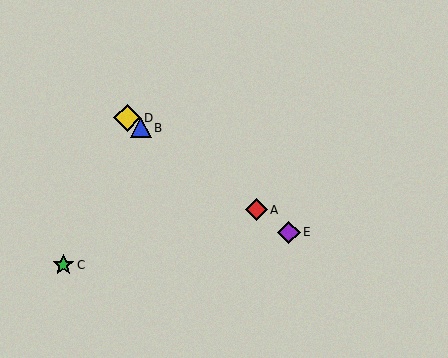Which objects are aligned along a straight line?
Objects A, B, D, E are aligned along a straight line.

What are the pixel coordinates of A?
Object A is at (257, 210).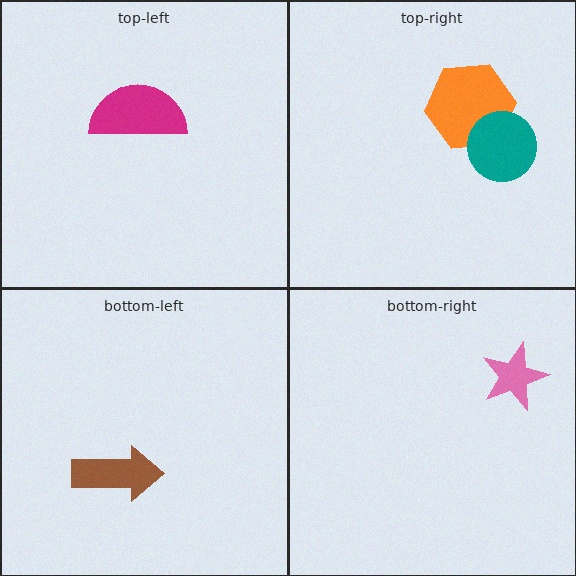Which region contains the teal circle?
The top-right region.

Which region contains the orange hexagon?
The top-right region.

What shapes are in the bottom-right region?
The pink star.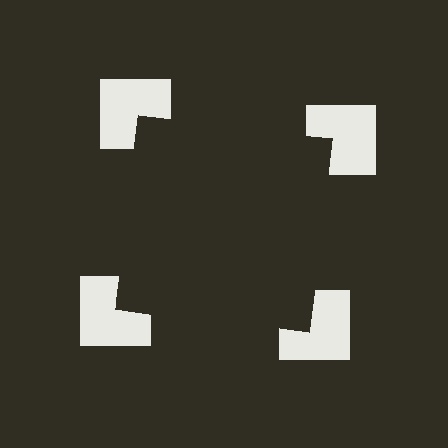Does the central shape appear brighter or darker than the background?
It typically appears slightly darker than the background, even though no actual brightness change is drawn.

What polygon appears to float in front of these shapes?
An illusory square — its edges are inferred from the aligned wedge cuts in the notched squares, not physically drawn.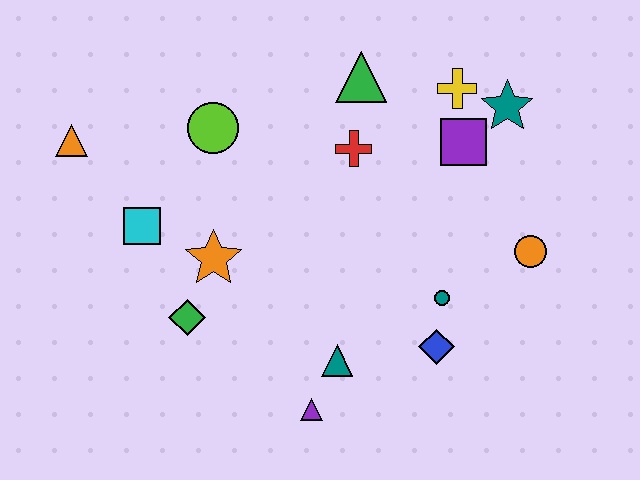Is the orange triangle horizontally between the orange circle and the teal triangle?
No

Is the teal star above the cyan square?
Yes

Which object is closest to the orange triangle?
The cyan square is closest to the orange triangle.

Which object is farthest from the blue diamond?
The orange triangle is farthest from the blue diamond.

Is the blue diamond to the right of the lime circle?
Yes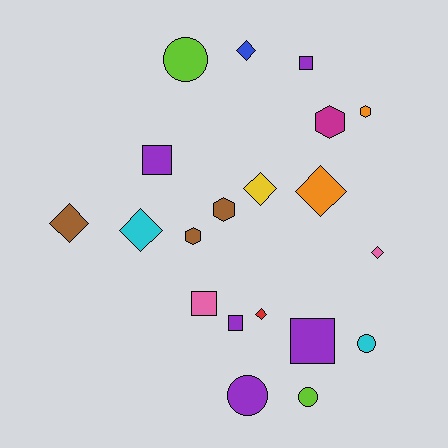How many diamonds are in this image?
There are 7 diamonds.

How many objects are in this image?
There are 20 objects.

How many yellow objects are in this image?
There is 1 yellow object.